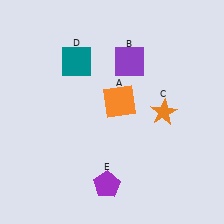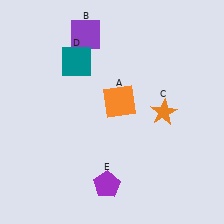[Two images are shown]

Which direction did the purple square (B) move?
The purple square (B) moved left.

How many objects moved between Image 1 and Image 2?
1 object moved between the two images.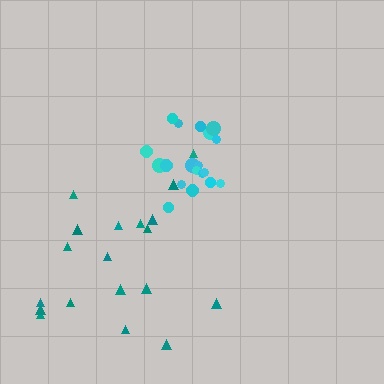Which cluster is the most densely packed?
Cyan.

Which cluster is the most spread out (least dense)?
Teal.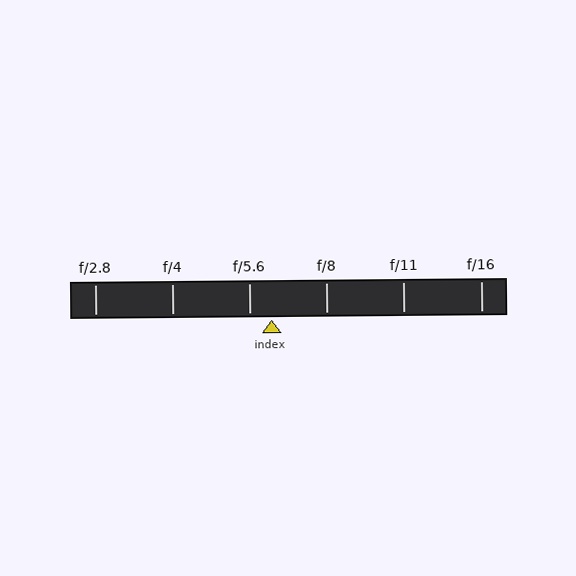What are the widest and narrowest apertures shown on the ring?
The widest aperture shown is f/2.8 and the narrowest is f/16.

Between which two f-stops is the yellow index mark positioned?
The index mark is between f/5.6 and f/8.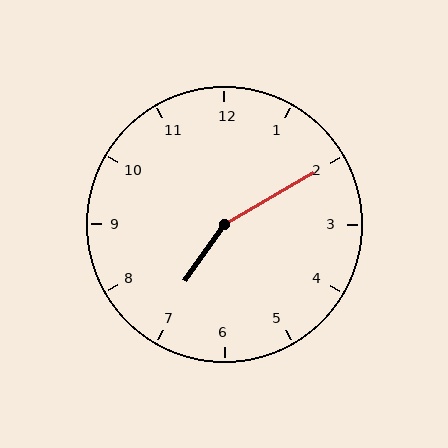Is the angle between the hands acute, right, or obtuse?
It is obtuse.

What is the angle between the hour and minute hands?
Approximately 155 degrees.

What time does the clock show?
7:10.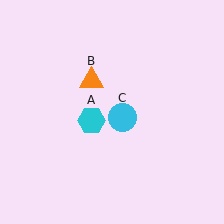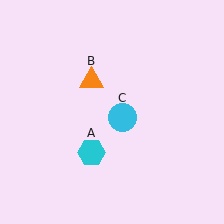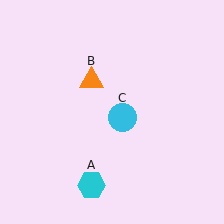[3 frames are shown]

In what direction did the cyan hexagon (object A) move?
The cyan hexagon (object A) moved down.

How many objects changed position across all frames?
1 object changed position: cyan hexagon (object A).